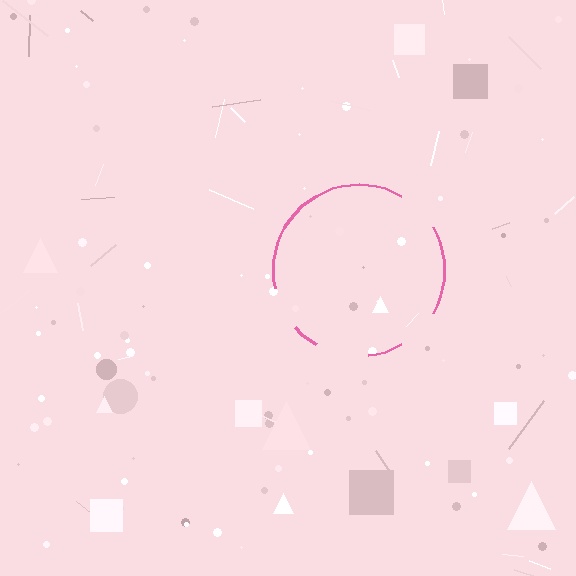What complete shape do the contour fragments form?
The contour fragments form a circle.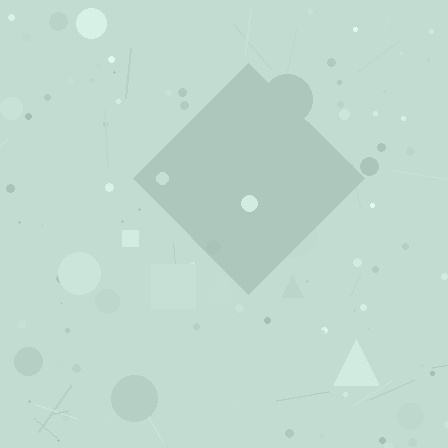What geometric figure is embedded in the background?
A diamond is embedded in the background.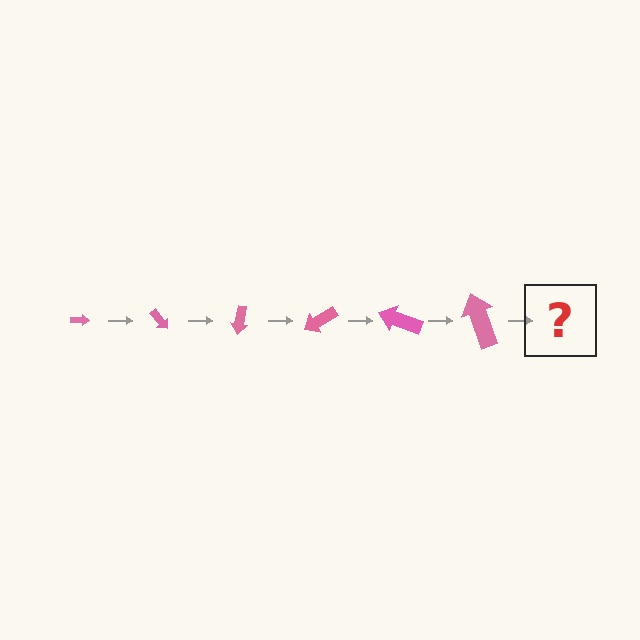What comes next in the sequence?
The next element should be an arrow, larger than the previous one and rotated 300 degrees from the start.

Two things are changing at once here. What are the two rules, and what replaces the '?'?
The two rules are that the arrow grows larger each step and it rotates 50 degrees each step. The '?' should be an arrow, larger than the previous one and rotated 300 degrees from the start.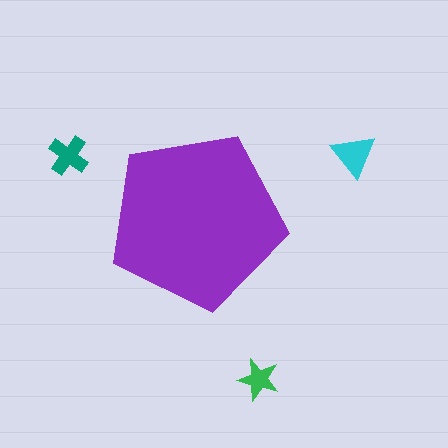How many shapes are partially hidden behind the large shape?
0 shapes are partially hidden.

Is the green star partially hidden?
No, the green star is fully visible.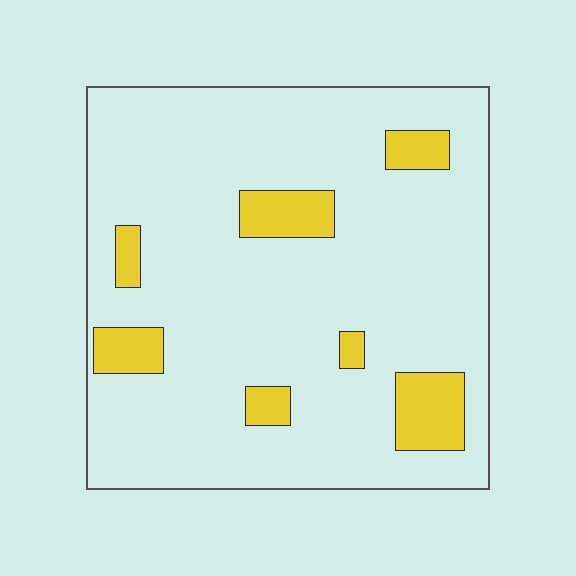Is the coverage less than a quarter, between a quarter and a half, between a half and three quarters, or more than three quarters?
Less than a quarter.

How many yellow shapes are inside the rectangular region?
7.